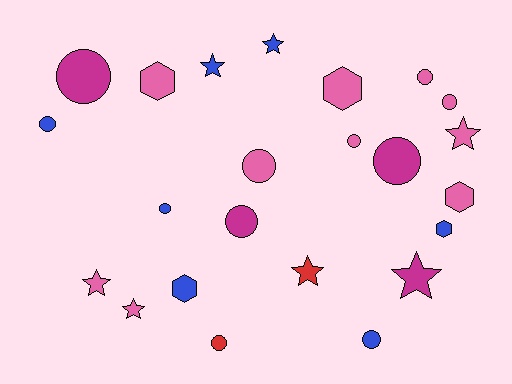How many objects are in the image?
There are 23 objects.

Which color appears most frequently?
Pink, with 10 objects.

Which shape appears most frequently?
Circle, with 11 objects.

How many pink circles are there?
There are 4 pink circles.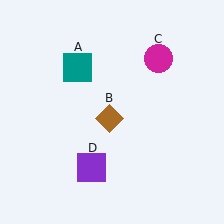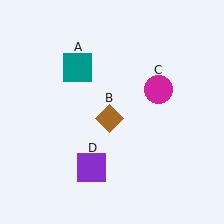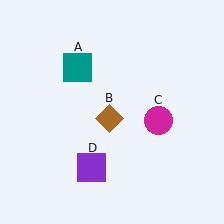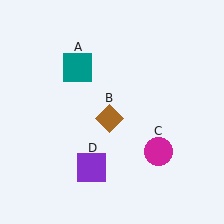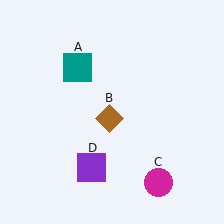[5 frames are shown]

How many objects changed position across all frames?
1 object changed position: magenta circle (object C).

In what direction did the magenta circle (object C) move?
The magenta circle (object C) moved down.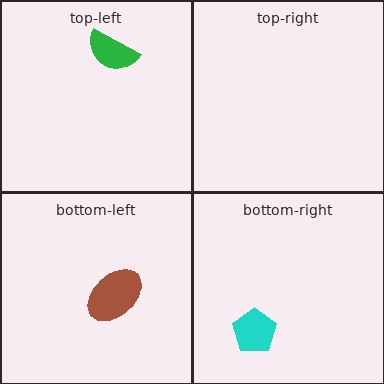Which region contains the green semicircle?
The top-left region.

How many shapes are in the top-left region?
1.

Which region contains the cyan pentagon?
The bottom-right region.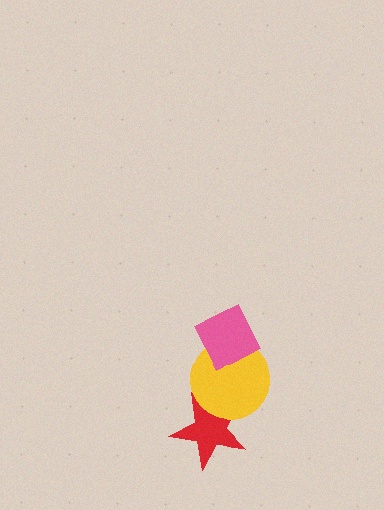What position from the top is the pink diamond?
The pink diamond is 1st from the top.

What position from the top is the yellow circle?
The yellow circle is 2nd from the top.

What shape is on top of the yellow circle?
The pink diamond is on top of the yellow circle.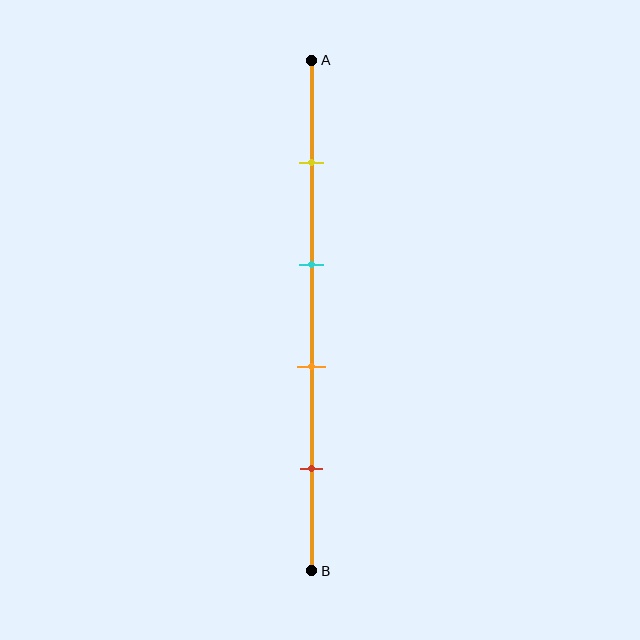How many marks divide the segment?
There are 4 marks dividing the segment.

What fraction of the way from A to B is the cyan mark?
The cyan mark is approximately 40% (0.4) of the way from A to B.